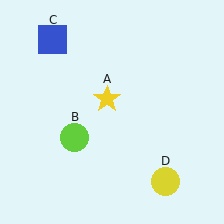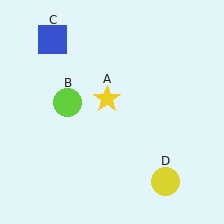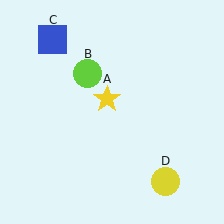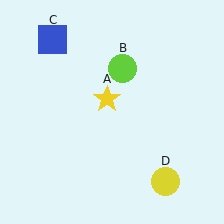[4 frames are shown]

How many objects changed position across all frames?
1 object changed position: lime circle (object B).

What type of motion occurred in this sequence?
The lime circle (object B) rotated clockwise around the center of the scene.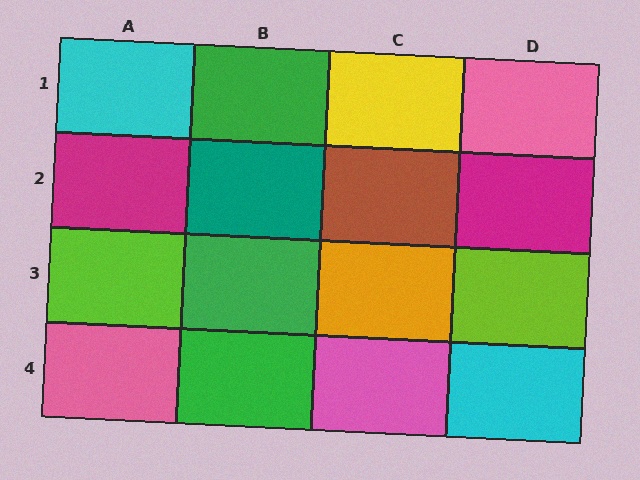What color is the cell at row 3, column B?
Green.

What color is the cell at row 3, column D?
Lime.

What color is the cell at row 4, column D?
Cyan.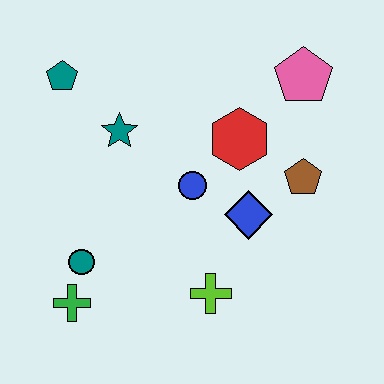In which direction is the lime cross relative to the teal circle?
The lime cross is to the right of the teal circle.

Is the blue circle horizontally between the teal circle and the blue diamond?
Yes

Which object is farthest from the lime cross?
The teal pentagon is farthest from the lime cross.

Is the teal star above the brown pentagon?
Yes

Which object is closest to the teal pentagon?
The teal star is closest to the teal pentagon.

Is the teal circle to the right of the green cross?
Yes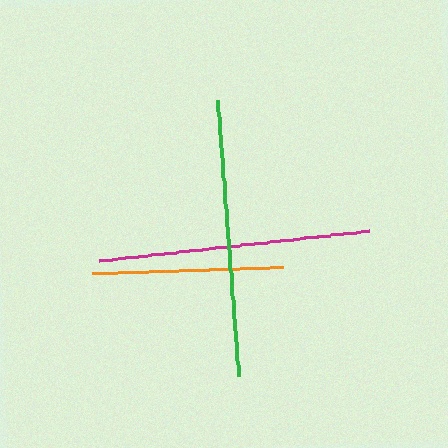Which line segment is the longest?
The green line is the longest at approximately 276 pixels.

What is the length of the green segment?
The green segment is approximately 276 pixels long.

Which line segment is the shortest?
The orange line is the shortest at approximately 192 pixels.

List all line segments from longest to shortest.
From longest to shortest: green, magenta, orange.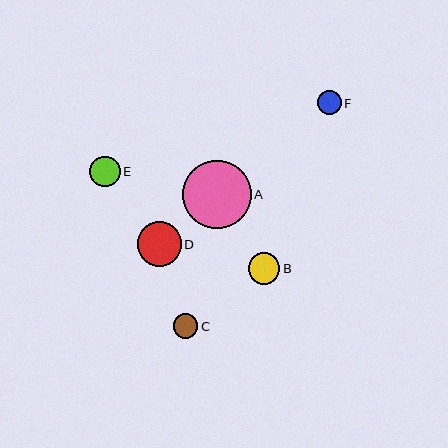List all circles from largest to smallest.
From largest to smallest: A, D, B, E, C, F.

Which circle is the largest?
Circle A is the largest with a size of approximately 68 pixels.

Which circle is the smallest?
Circle F is the smallest with a size of approximately 24 pixels.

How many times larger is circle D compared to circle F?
Circle D is approximately 1.8 times the size of circle F.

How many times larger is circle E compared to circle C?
Circle E is approximately 1.3 times the size of circle C.